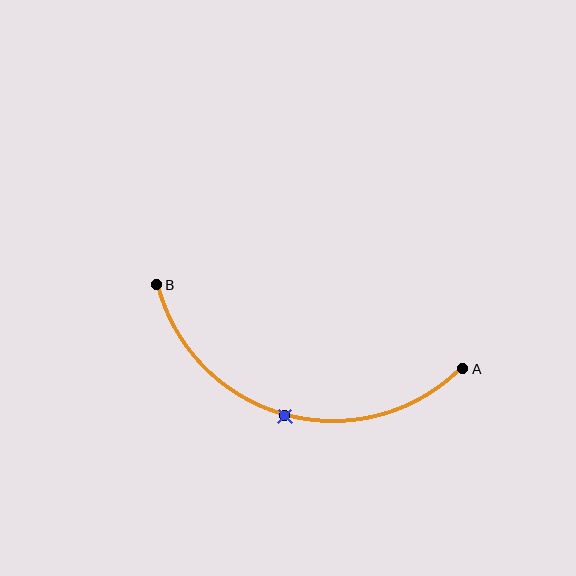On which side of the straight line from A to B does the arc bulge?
The arc bulges below the straight line connecting A and B.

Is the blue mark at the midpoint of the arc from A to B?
Yes. The blue mark lies on the arc at equal arc-length from both A and B — it is the arc midpoint.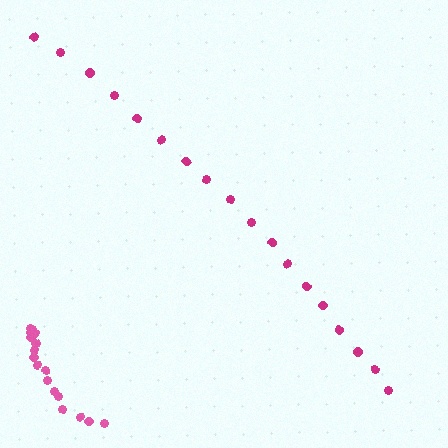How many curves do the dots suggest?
There are 2 distinct paths.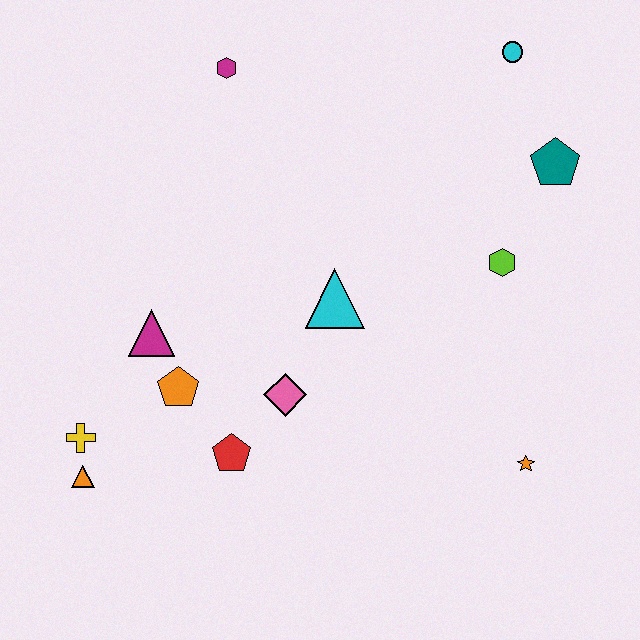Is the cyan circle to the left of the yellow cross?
No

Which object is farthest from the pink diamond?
The cyan circle is farthest from the pink diamond.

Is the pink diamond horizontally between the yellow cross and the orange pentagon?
No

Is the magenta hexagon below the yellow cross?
No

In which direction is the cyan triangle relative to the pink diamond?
The cyan triangle is above the pink diamond.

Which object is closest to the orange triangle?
The yellow cross is closest to the orange triangle.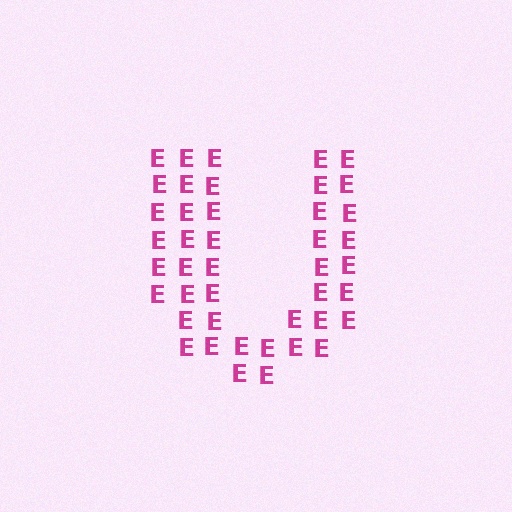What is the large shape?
The large shape is the letter U.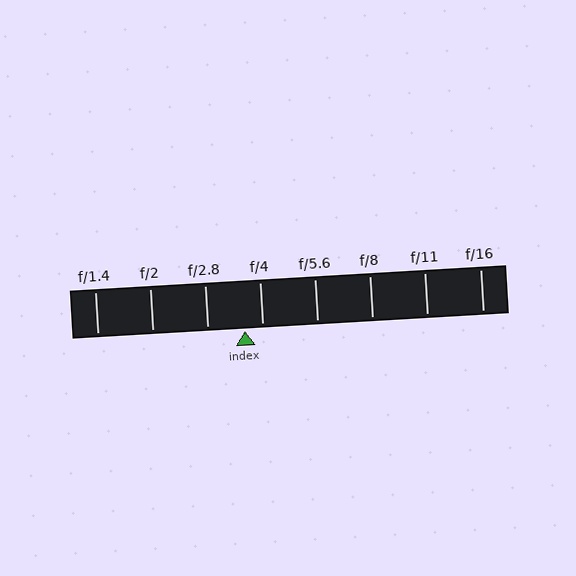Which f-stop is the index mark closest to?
The index mark is closest to f/4.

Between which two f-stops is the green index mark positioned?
The index mark is between f/2.8 and f/4.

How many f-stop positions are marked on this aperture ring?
There are 8 f-stop positions marked.